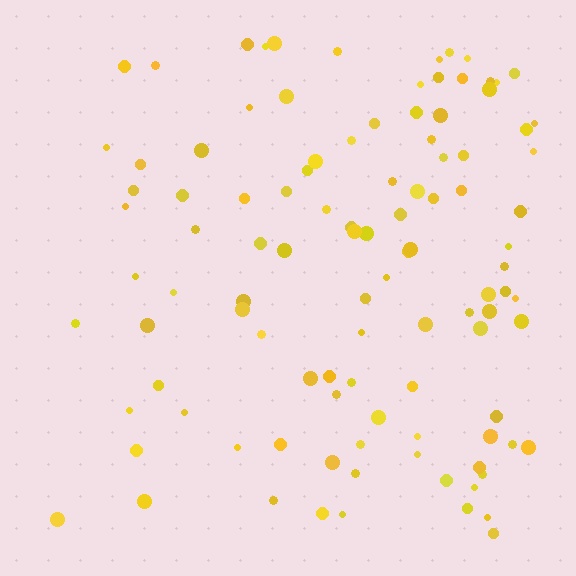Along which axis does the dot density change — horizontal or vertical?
Horizontal.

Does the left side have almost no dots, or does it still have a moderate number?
Still a moderate number, just noticeably fewer than the right.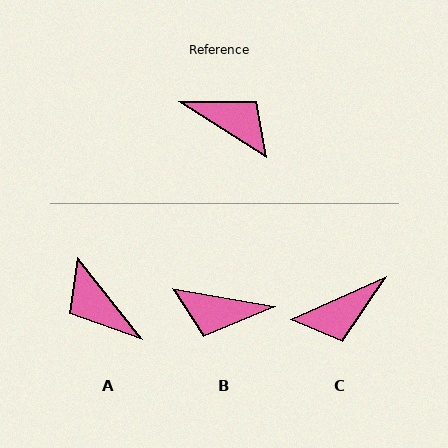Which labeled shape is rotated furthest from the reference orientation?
A, about 161 degrees away.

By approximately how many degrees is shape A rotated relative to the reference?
Approximately 161 degrees counter-clockwise.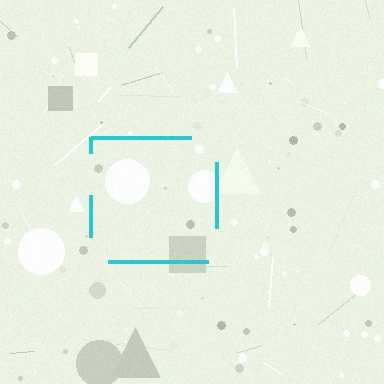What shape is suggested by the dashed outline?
The dashed outline suggests a square.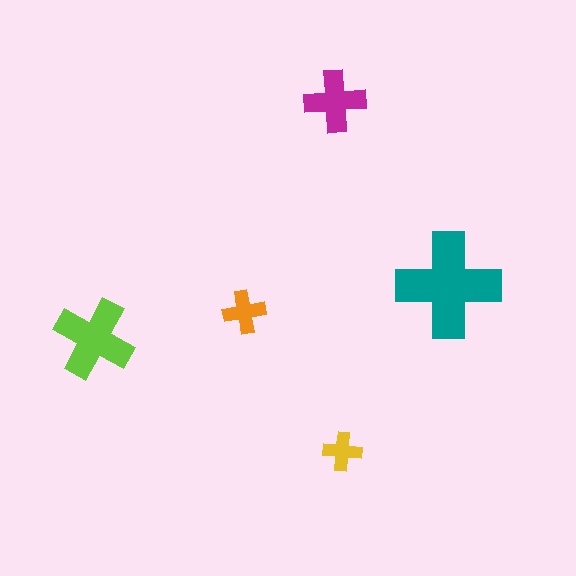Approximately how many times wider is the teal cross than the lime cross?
About 1.5 times wider.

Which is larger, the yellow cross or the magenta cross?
The magenta one.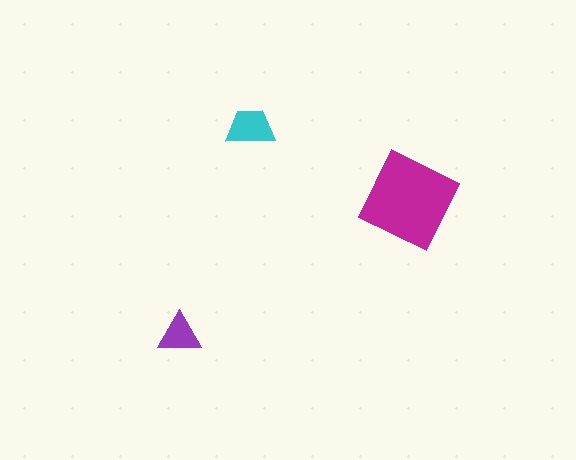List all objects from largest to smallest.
The magenta diamond, the cyan trapezoid, the purple triangle.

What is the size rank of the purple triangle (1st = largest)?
3rd.